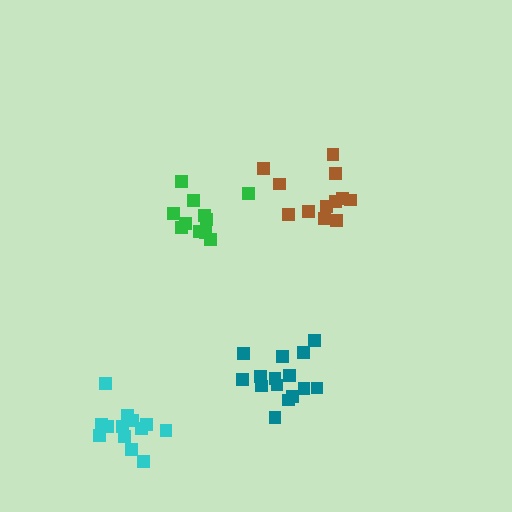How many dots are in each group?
Group 1: 12 dots, Group 2: 15 dots, Group 3: 13 dots, Group 4: 11 dots (51 total).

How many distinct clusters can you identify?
There are 4 distinct clusters.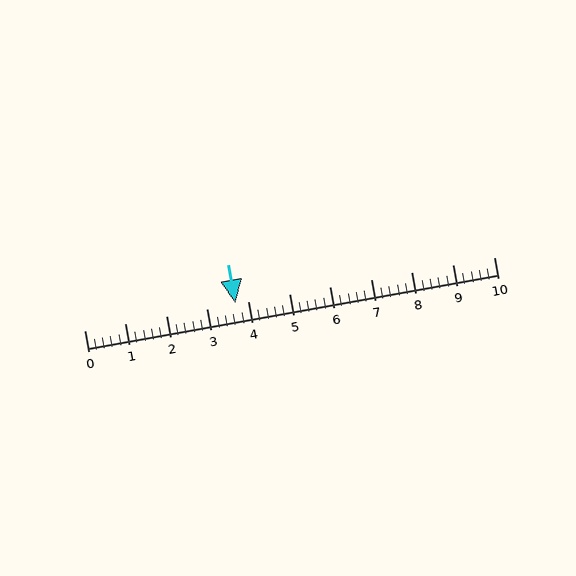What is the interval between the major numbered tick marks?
The major tick marks are spaced 1 units apart.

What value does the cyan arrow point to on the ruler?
The cyan arrow points to approximately 3.7.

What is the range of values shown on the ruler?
The ruler shows values from 0 to 10.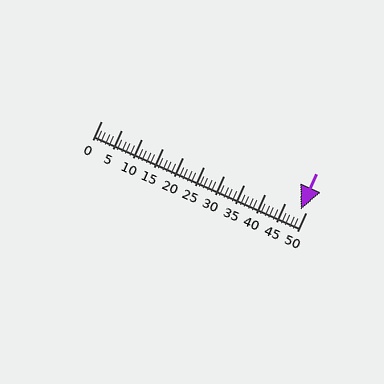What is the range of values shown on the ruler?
The ruler shows values from 0 to 50.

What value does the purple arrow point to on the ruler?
The purple arrow points to approximately 49.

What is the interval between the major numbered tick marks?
The major tick marks are spaced 5 units apart.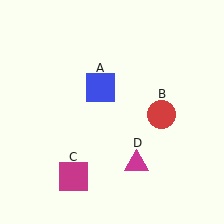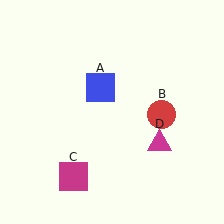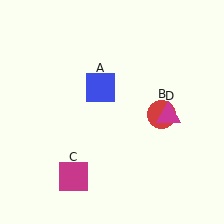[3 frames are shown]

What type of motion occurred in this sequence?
The magenta triangle (object D) rotated counterclockwise around the center of the scene.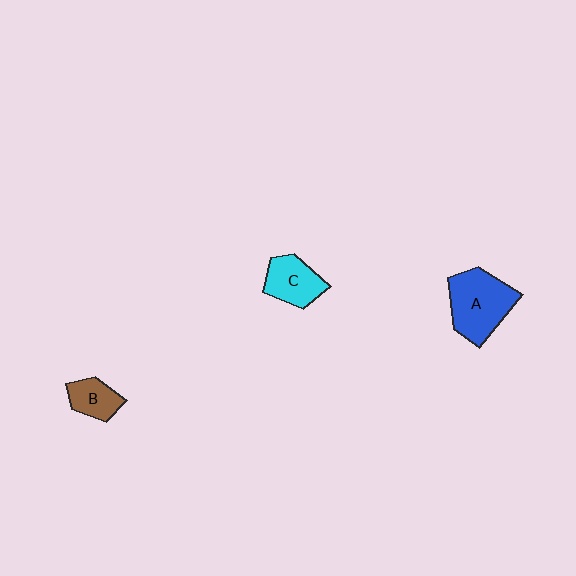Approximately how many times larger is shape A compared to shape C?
Approximately 1.6 times.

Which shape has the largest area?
Shape A (blue).